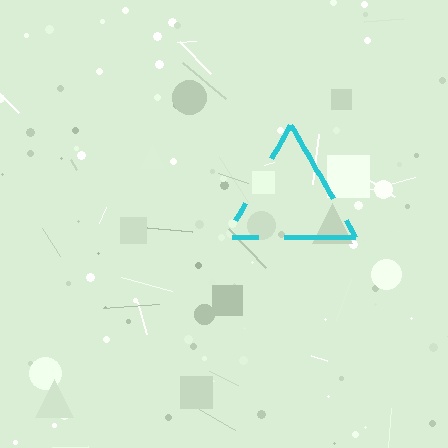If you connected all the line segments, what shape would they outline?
They would outline a triangle.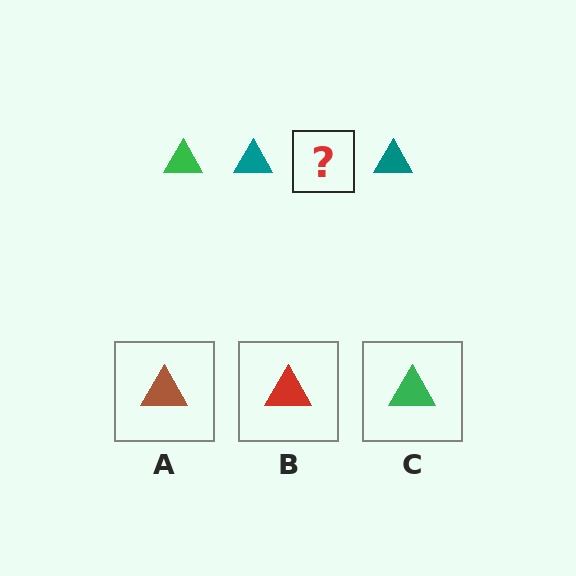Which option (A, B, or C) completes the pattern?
C.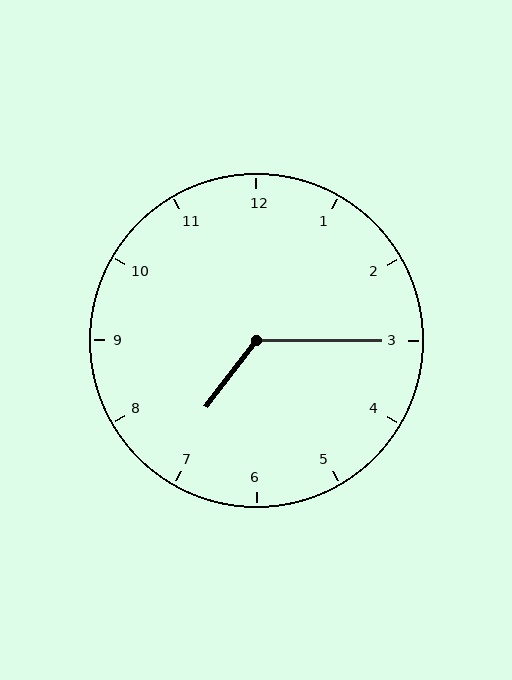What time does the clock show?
7:15.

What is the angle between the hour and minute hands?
Approximately 128 degrees.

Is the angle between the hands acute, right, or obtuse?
It is obtuse.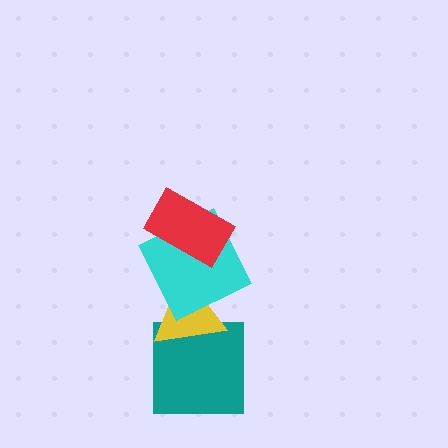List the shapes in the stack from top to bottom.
From top to bottom: the red rectangle, the cyan square, the yellow triangle, the teal square.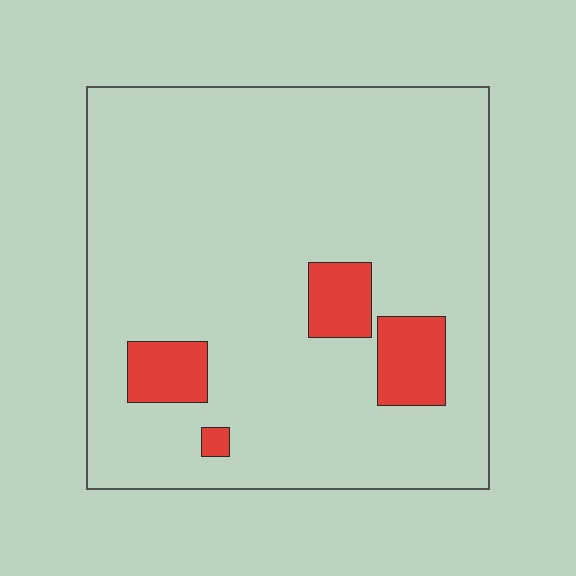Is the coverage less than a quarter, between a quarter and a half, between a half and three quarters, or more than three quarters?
Less than a quarter.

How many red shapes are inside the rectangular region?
4.